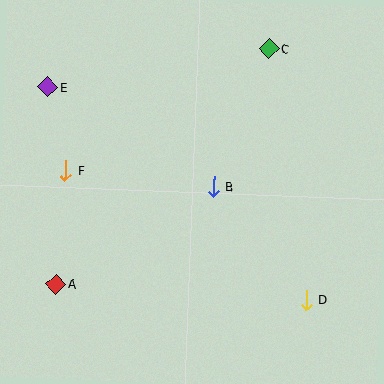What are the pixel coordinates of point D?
Point D is at (306, 300).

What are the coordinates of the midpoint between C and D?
The midpoint between C and D is at (287, 174).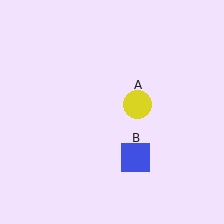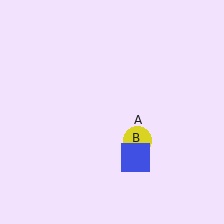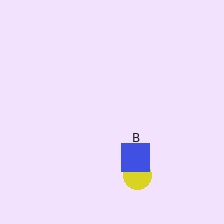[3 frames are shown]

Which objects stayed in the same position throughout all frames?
Blue square (object B) remained stationary.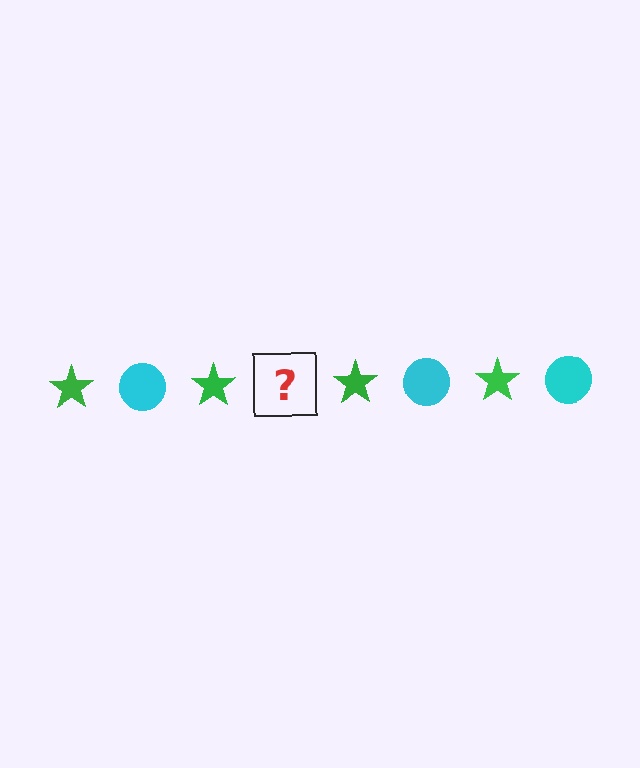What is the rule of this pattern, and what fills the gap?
The rule is that the pattern alternates between green star and cyan circle. The gap should be filled with a cyan circle.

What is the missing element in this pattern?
The missing element is a cyan circle.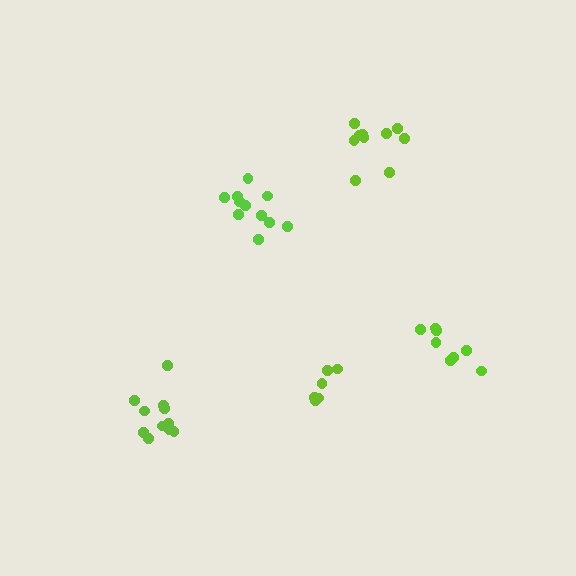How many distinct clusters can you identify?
There are 5 distinct clusters.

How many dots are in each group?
Group 1: 8 dots, Group 2: 6 dots, Group 3: 11 dots, Group 4: 11 dots, Group 5: 10 dots (46 total).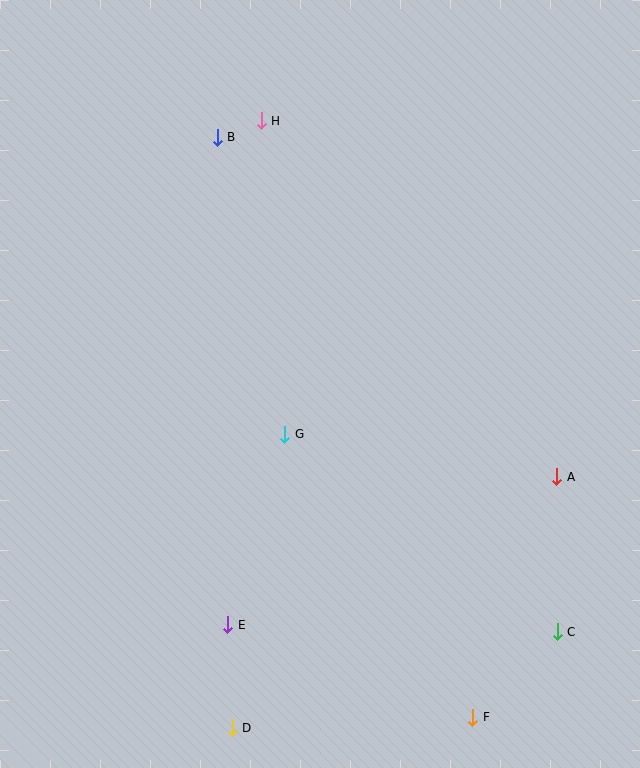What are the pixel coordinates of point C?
Point C is at (557, 632).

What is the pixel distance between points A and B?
The distance between A and B is 480 pixels.